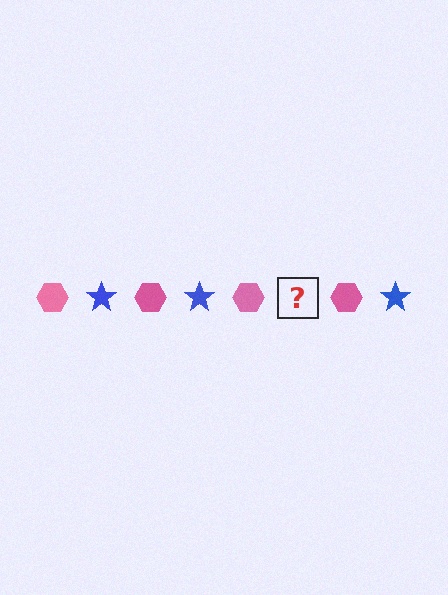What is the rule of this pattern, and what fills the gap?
The rule is that the pattern alternates between pink hexagon and blue star. The gap should be filled with a blue star.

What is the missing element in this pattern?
The missing element is a blue star.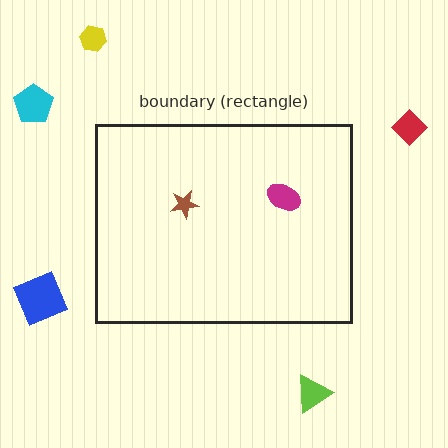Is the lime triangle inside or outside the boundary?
Outside.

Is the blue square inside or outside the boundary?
Outside.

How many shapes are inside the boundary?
2 inside, 5 outside.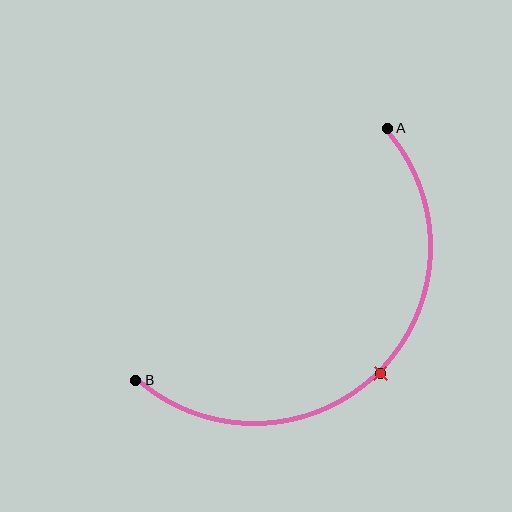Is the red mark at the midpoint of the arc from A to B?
Yes. The red mark lies on the arc at equal arc-length from both A and B — it is the arc midpoint.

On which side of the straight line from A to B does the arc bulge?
The arc bulges below and to the right of the straight line connecting A and B.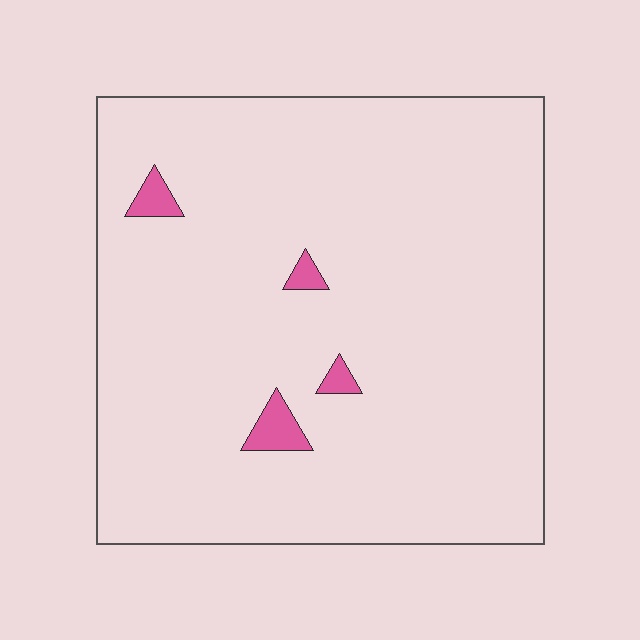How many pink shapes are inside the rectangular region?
4.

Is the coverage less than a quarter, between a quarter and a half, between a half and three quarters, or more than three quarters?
Less than a quarter.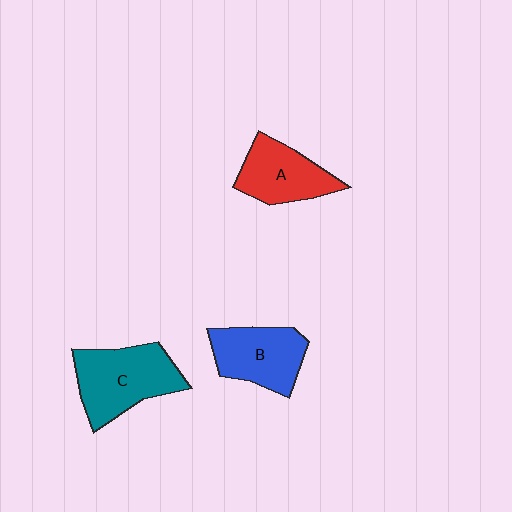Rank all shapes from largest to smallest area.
From largest to smallest: C (teal), B (blue), A (red).